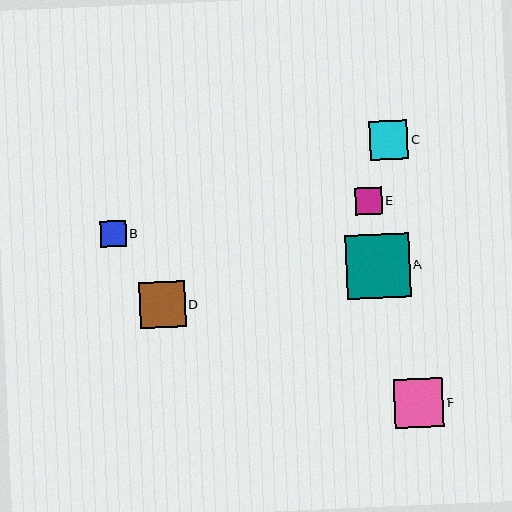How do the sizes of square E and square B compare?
Square E and square B are approximately the same size.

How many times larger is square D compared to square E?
Square D is approximately 1.7 times the size of square E.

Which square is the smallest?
Square B is the smallest with a size of approximately 26 pixels.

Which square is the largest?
Square A is the largest with a size of approximately 64 pixels.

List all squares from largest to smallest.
From largest to smallest: A, F, D, C, E, B.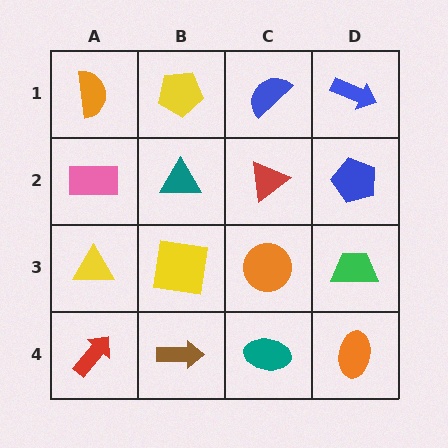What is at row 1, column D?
A blue arrow.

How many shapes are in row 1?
4 shapes.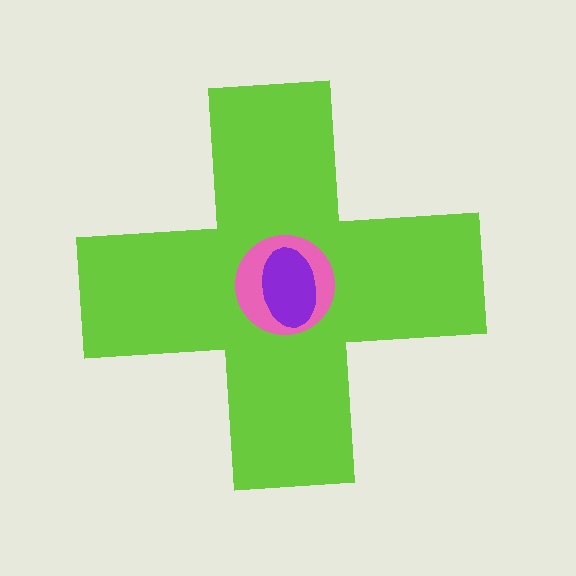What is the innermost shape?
The purple ellipse.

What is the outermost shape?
The lime cross.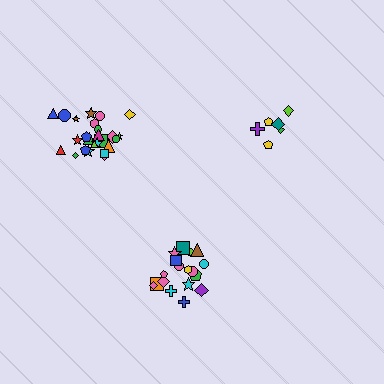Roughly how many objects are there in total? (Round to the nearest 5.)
Roughly 50 objects in total.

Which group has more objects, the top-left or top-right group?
The top-left group.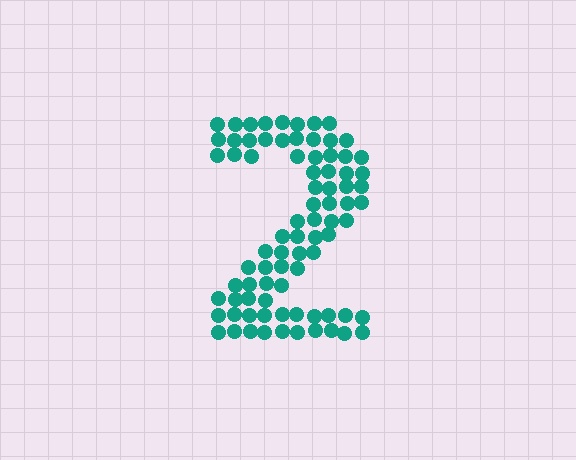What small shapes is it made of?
It is made of small circles.